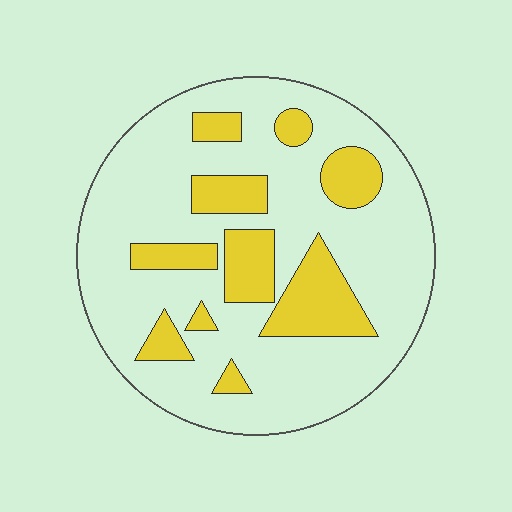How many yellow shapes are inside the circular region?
10.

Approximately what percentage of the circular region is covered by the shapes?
Approximately 25%.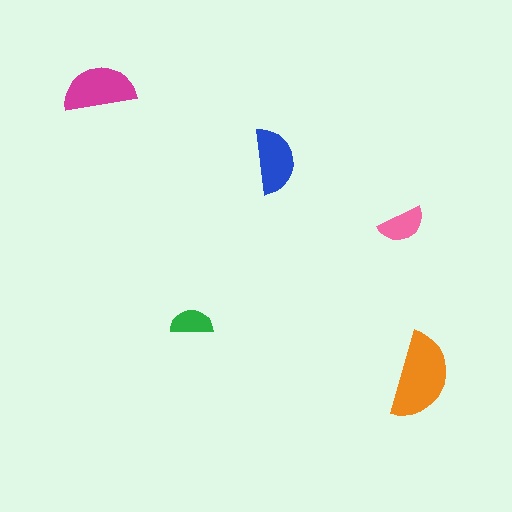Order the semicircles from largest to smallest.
the orange one, the magenta one, the blue one, the pink one, the green one.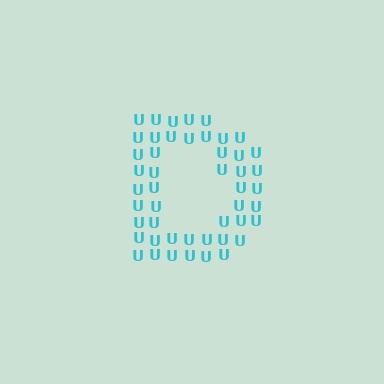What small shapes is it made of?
It is made of small letter U's.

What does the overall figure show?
The overall figure shows the letter D.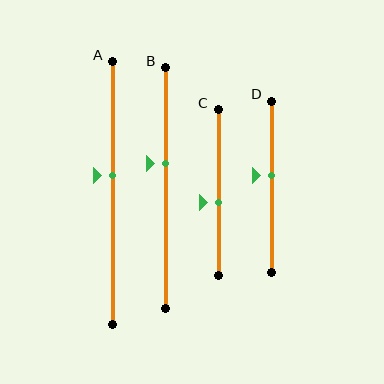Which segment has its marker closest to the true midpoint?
Segment C has its marker closest to the true midpoint.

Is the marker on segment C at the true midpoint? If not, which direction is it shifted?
No, the marker on segment C is shifted downward by about 6% of the segment length.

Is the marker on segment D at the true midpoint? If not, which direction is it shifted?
No, the marker on segment D is shifted upward by about 7% of the segment length.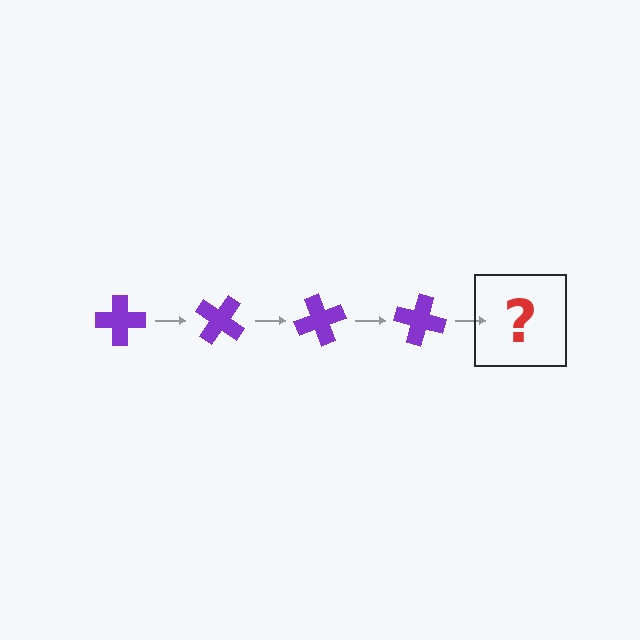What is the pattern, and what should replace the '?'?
The pattern is that the cross rotates 35 degrees each step. The '?' should be a purple cross rotated 140 degrees.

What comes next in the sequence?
The next element should be a purple cross rotated 140 degrees.